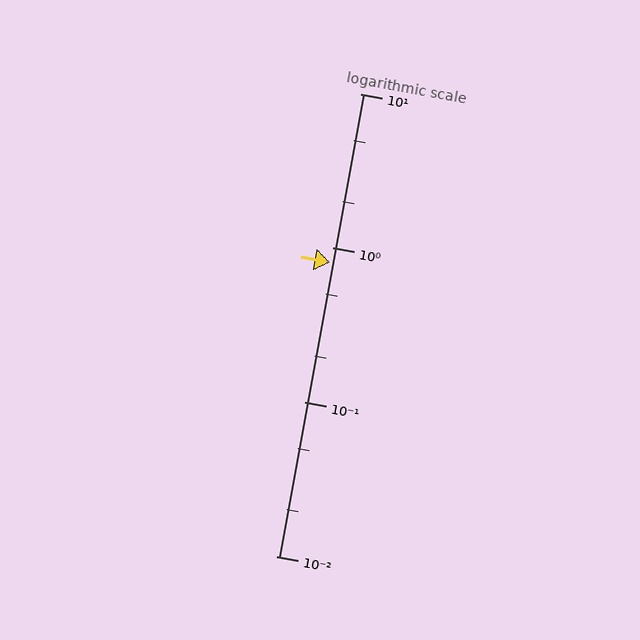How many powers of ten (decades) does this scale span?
The scale spans 3 decades, from 0.01 to 10.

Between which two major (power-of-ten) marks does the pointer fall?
The pointer is between 0.1 and 1.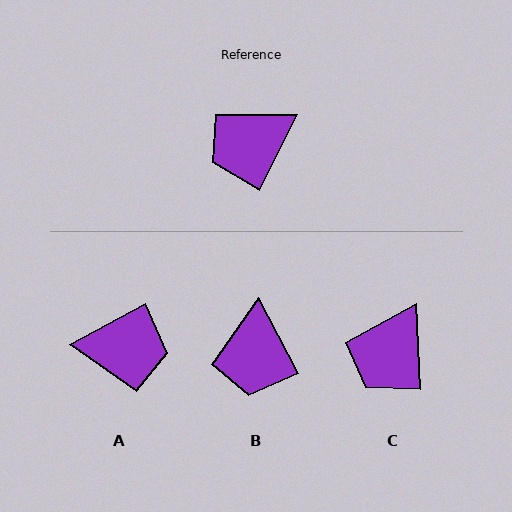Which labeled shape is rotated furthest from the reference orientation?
A, about 145 degrees away.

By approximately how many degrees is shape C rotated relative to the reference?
Approximately 29 degrees counter-clockwise.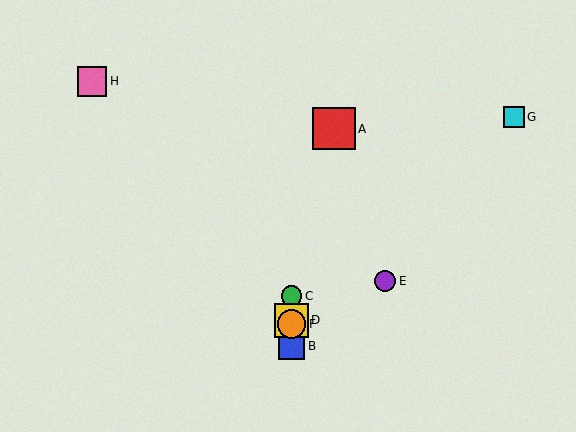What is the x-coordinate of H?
Object H is at x≈92.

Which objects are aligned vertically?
Objects B, C, D, F are aligned vertically.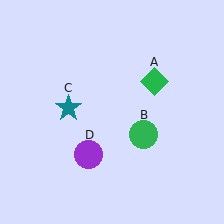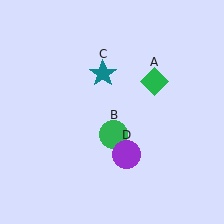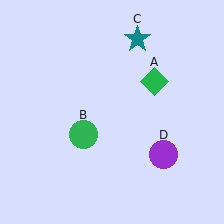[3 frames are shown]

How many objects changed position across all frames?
3 objects changed position: green circle (object B), teal star (object C), purple circle (object D).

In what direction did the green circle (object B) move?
The green circle (object B) moved left.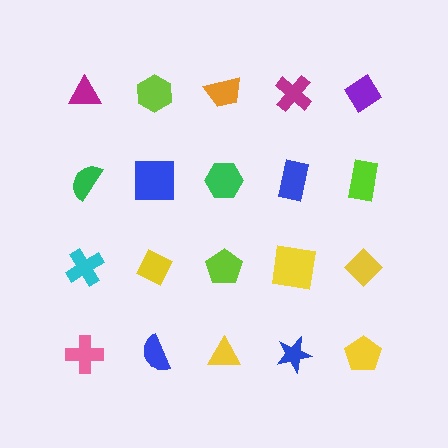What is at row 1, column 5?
A purple diamond.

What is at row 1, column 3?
An orange trapezoid.